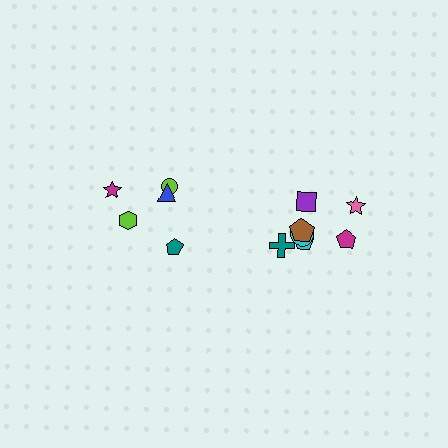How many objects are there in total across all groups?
There are 12 objects.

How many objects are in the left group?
There are 5 objects.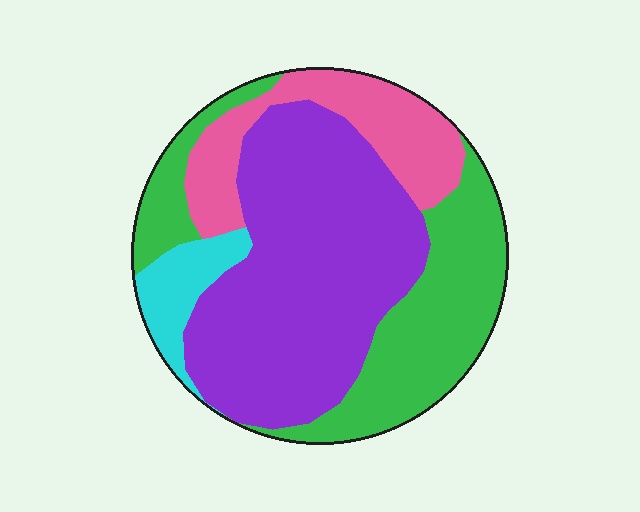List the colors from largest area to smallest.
From largest to smallest: purple, green, pink, cyan.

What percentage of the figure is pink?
Pink covers around 15% of the figure.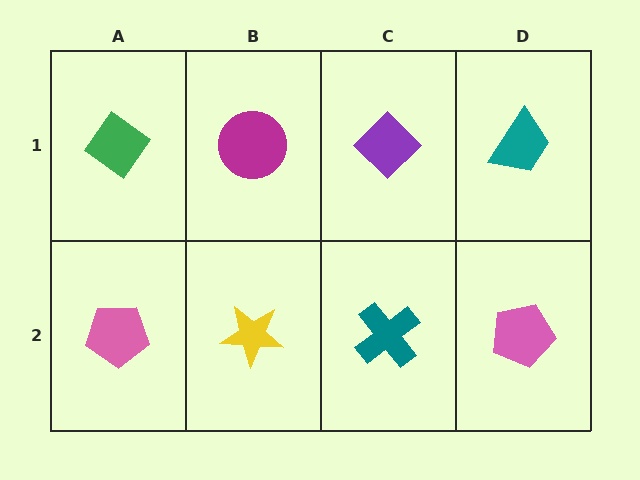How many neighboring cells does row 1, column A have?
2.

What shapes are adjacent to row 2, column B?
A magenta circle (row 1, column B), a pink pentagon (row 2, column A), a teal cross (row 2, column C).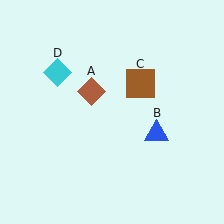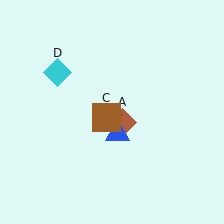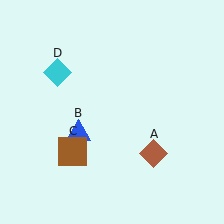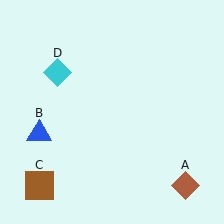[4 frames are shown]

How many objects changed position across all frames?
3 objects changed position: brown diamond (object A), blue triangle (object B), brown square (object C).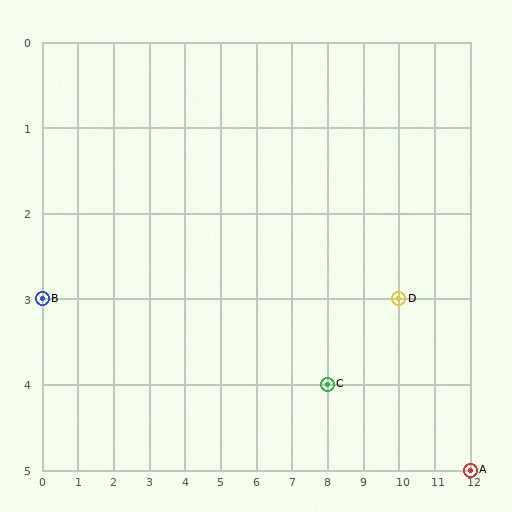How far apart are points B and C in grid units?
Points B and C are 8 columns and 1 row apart (about 8.1 grid units diagonally).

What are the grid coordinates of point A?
Point A is at grid coordinates (12, 5).